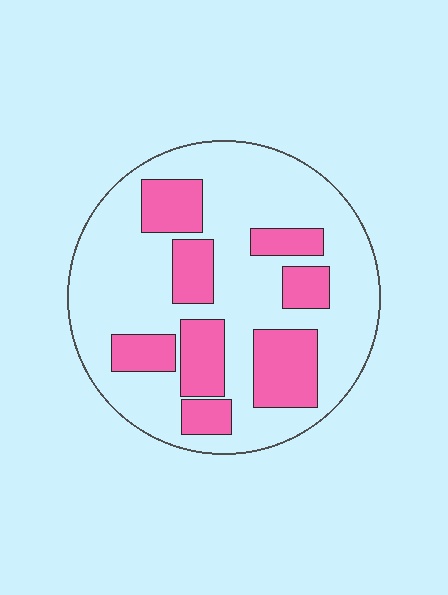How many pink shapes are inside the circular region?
8.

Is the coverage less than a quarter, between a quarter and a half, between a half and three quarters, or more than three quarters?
Between a quarter and a half.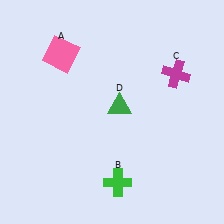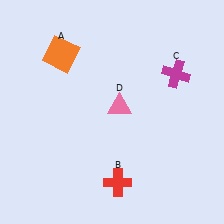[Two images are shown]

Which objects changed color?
A changed from pink to orange. B changed from green to red. D changed from green to pink.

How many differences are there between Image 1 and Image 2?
There are 3 differences between the two images.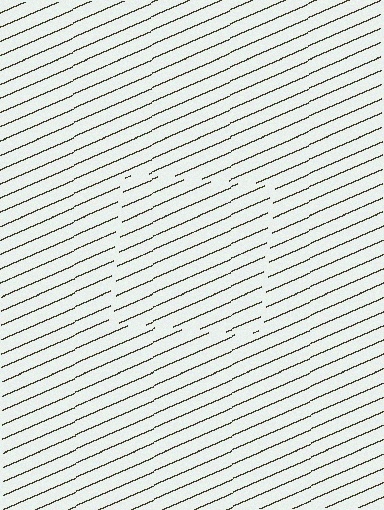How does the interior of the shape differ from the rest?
The interior of the shape contains the same grating, shifted by half a period — the contour is defined by the phase discontinuity where line-ends from the inner and outer gratings abut.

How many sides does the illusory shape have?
4 sides — the line-ends trace a square.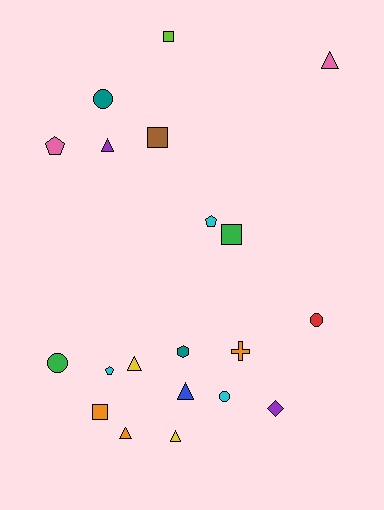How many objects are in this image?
There are 20 objects.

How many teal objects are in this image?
There are 2 teal objects.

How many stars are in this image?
There are no stars.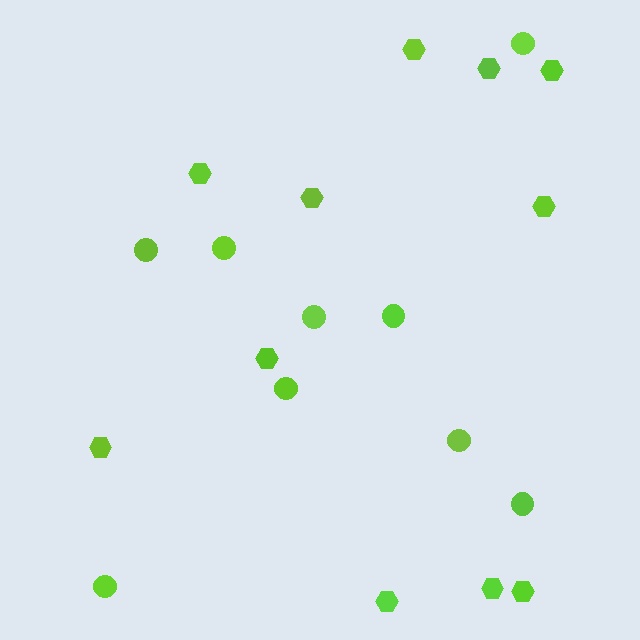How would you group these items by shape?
There are 2 groups: one group of circles (9) and one group of hexagons (11).